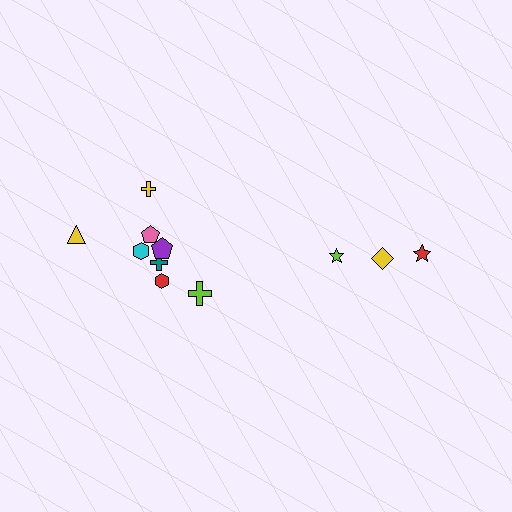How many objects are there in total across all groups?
There are 11 objects.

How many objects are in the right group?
There are 3 objects.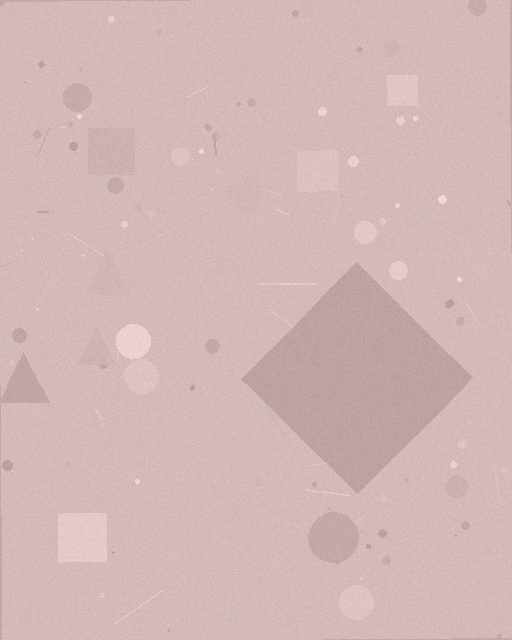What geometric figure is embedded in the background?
A diamond is embedded in the background.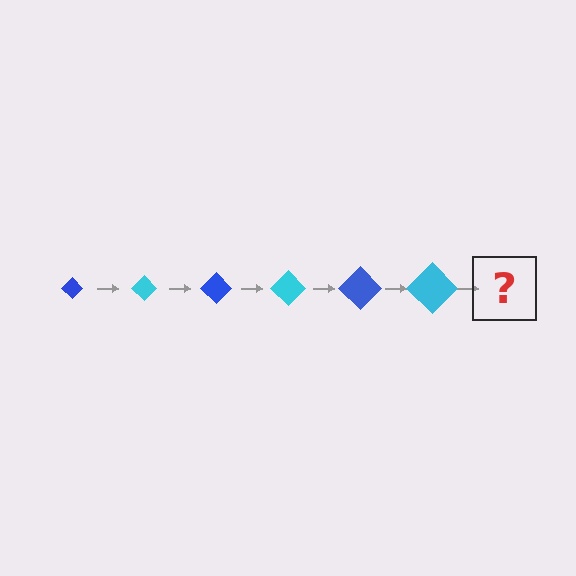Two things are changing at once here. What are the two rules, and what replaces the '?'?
The two rules are that the diamond grows larger each step and the color cycles through blue and cyan. The '?' should be a blue diamond, larger than the previous one.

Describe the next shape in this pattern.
It should be a blue diamond, larger than the previous one.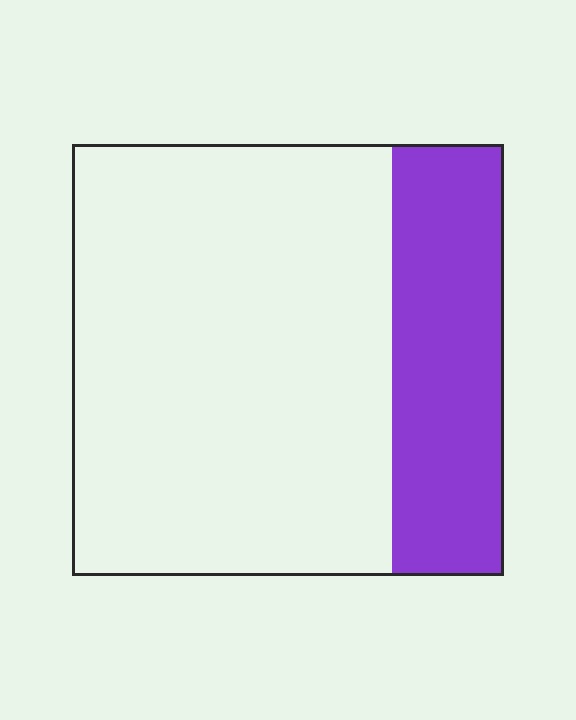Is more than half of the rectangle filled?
No.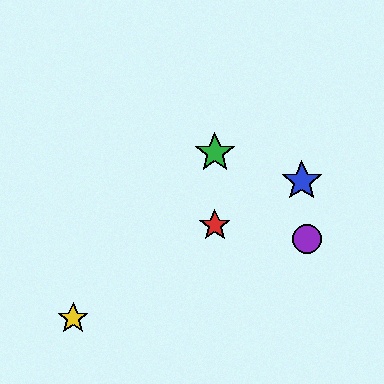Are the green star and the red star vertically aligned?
Yes, both are at x≈215.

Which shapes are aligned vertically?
The red star, the green star are aligned vertically.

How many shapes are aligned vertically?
2 shapes (the red star, the green star) are aligned vertically.